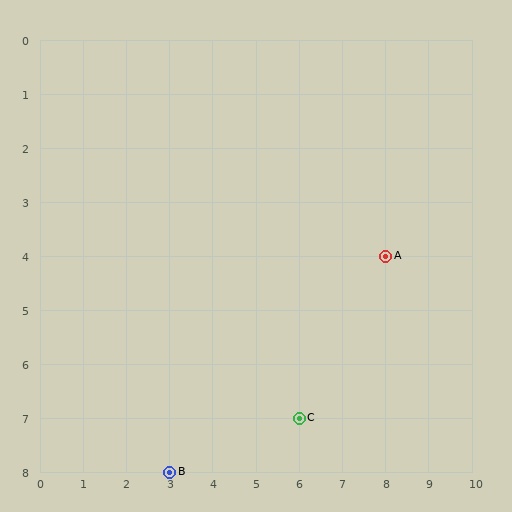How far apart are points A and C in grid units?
Points A and C are 2 columns and 3 rows apart (about 3.6 grid units diagonally).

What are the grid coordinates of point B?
Point B is at grid coordinates (3, 8).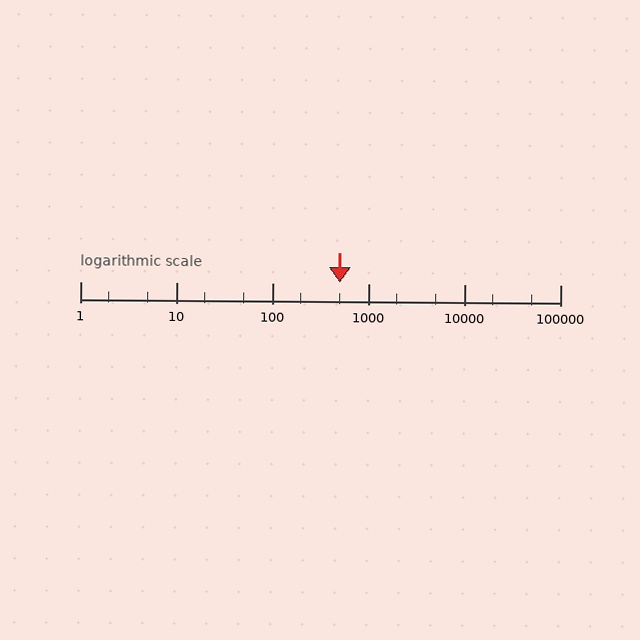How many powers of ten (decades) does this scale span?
The scale spans 5 decades, from 1 to 100000.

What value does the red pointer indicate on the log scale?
The pointer indicates approximately 500.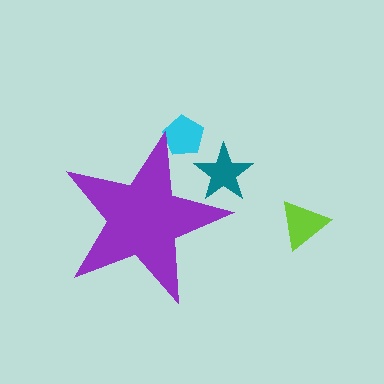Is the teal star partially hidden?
Yes, the teal star is partially hidden behind the purple star.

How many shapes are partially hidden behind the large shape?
2 shapes are partially hidden.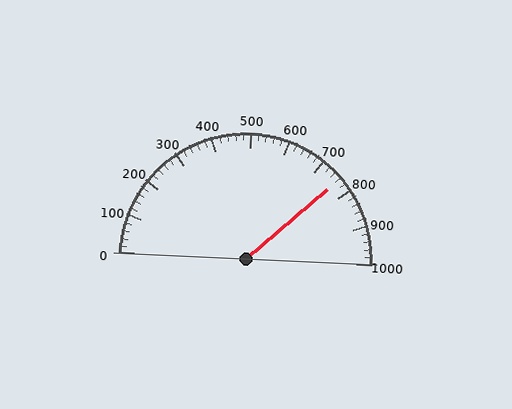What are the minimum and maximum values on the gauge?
The gauge ranges from 0 to 1000.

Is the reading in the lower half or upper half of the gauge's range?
The reading is in the upper half of the range (0 to 1000).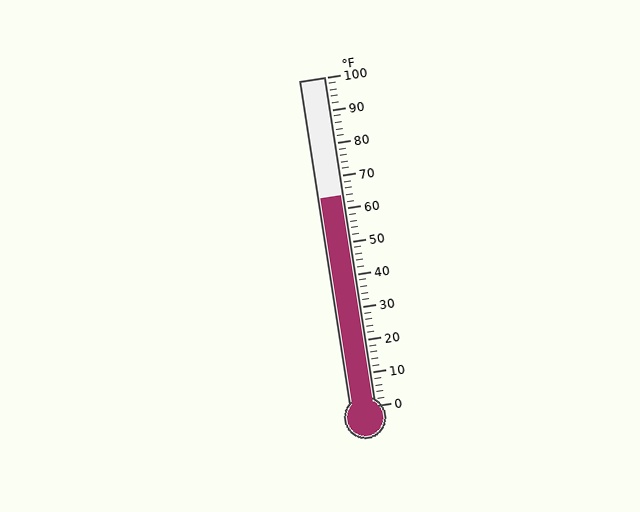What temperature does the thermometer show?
The thermometer shows approximately 64°F.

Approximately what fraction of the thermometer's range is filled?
The thermometer is filled to approximately 65% of its range.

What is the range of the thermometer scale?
The thermometer scale ranges from 0°F to 100°F.